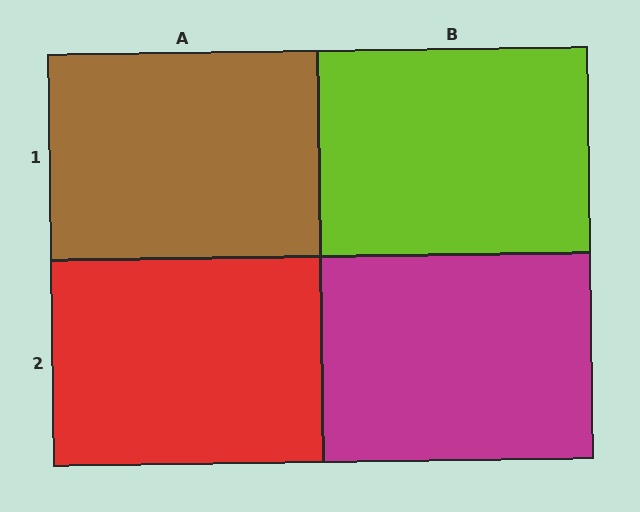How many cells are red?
1 cell is red.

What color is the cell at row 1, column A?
Brown.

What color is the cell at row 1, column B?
Lime.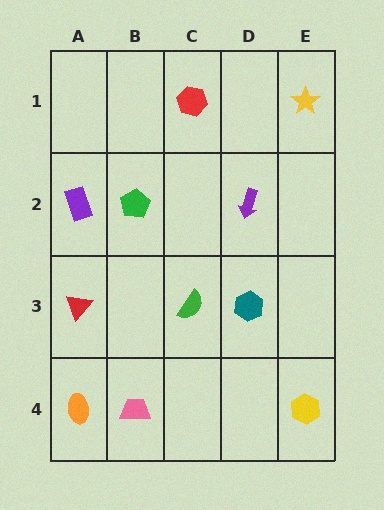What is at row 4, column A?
An orange ellipse.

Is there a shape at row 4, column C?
No, that cell is empty.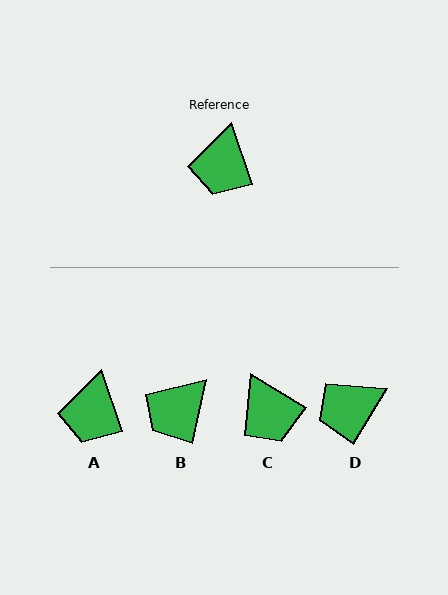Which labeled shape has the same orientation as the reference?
A.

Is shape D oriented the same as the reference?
No, it is off by about 50 degrees.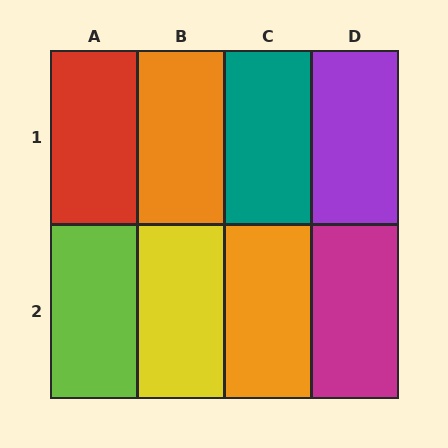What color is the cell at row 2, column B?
Yellow.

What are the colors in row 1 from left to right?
Red, orange, teal, purple.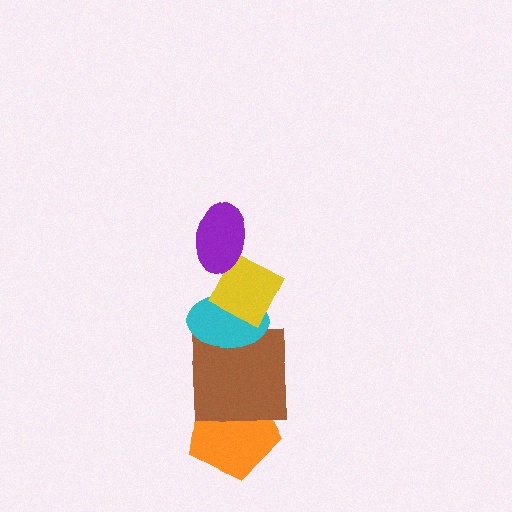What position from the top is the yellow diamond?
The yellow diamond is 2nd from the top.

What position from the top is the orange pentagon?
The orange pentagon is 5th from the top.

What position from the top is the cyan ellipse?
The cyan ellipse is 3rd from the top.